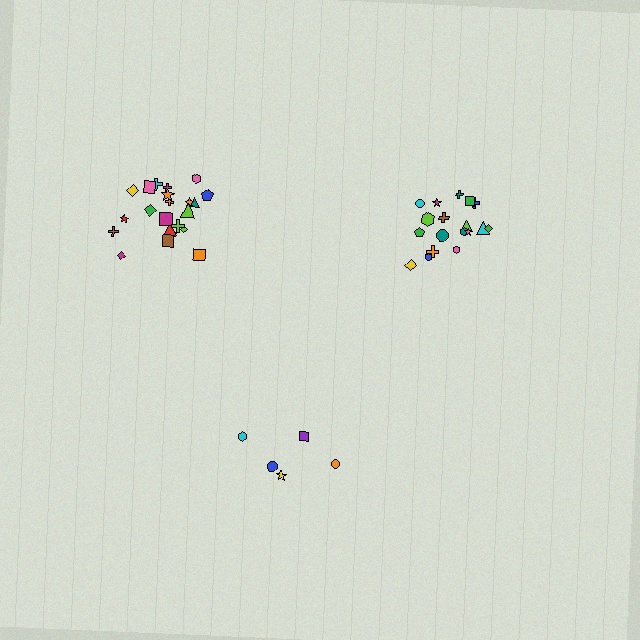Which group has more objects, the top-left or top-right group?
The top-left group.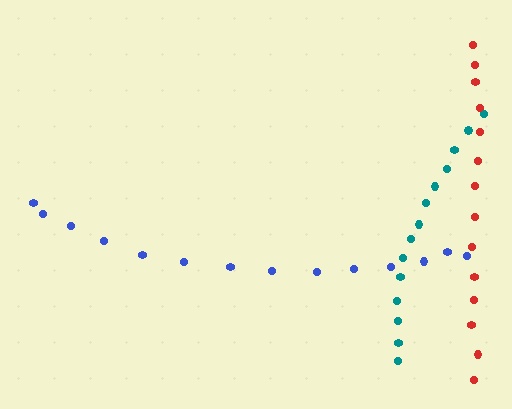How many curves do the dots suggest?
There are 3 distinct paths.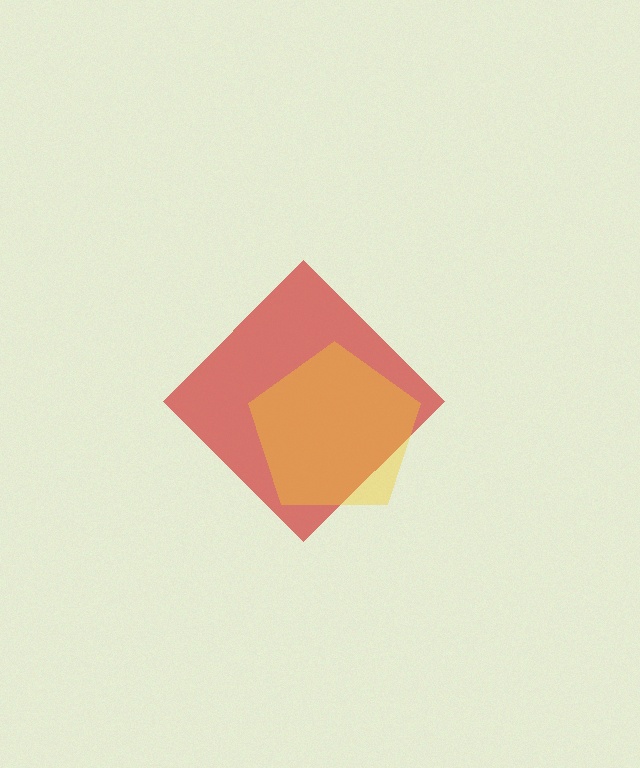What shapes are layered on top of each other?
The layered shapes are: a red diamond, a yellow pentagon.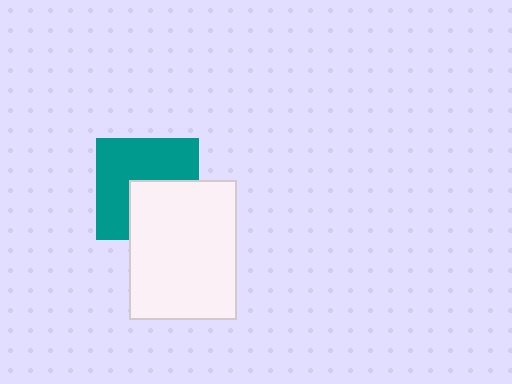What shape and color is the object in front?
The object in front is a white rectangle.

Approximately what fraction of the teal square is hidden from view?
Roughly 40% of the teal square is hidden behind the white rectangle.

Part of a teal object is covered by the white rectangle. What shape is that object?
It is a square.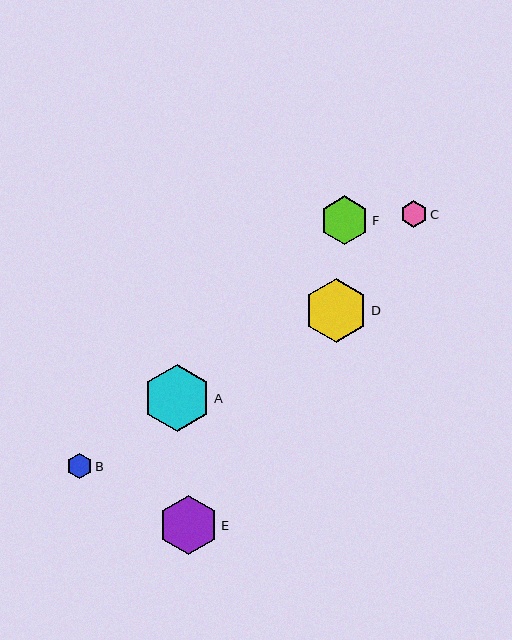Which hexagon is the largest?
Hexagon A is the largest with a size of approximately 67 pixels.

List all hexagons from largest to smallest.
From largest to smallest: A, D, E, F, C, B.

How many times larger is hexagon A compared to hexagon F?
Hexagon A is approximately 1.4 times the size of hexagon F.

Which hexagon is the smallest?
Hexagon B is the smallest with a size of approximately 25 pixels.